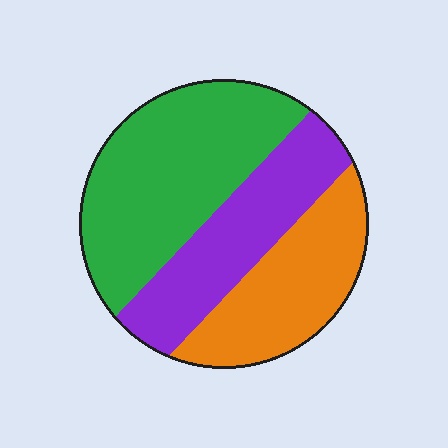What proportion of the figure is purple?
Purple takes up between a sixth and a third of the figure.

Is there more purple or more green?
Green.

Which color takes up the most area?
Green, at roughly 45%.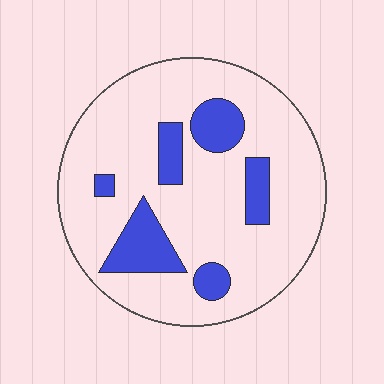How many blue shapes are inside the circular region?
6.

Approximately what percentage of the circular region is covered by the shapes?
Approximately 20%.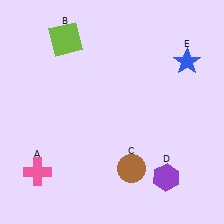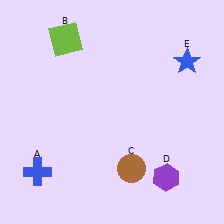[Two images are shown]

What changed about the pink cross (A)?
In Image 1, A is pink. In Image 2, it changed to blue.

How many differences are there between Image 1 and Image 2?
There is 1 difference between the two images.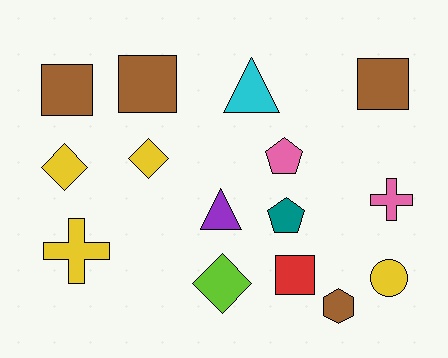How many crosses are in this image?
There are 2 crosses.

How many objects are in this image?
There are 15 objects.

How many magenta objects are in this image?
There are no magenta objects.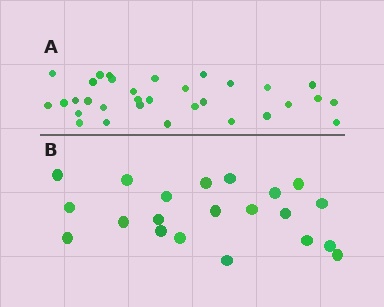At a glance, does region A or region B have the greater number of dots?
Region A (the top region) has more dots.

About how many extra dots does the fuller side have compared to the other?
Region A has roughly 12 or so more dots than region B.